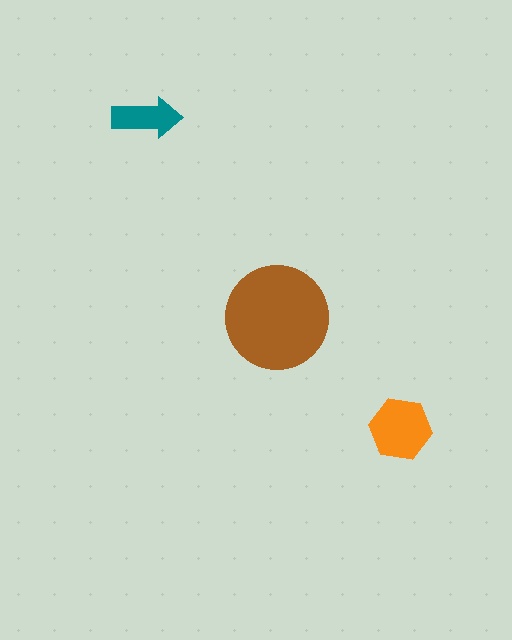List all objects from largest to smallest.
The brown circle, the orange hexagon, the teal arrow.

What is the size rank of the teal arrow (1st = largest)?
3rd.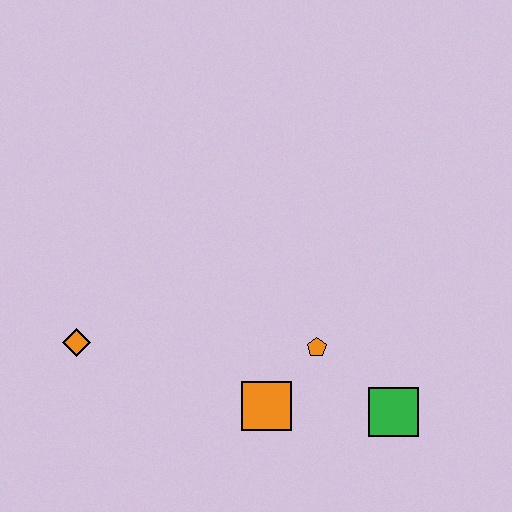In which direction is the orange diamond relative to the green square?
The orange diamond is to the left of the green square.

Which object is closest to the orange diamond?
The orange square is closest to the orange diamond.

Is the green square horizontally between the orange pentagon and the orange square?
No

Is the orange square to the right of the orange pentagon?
No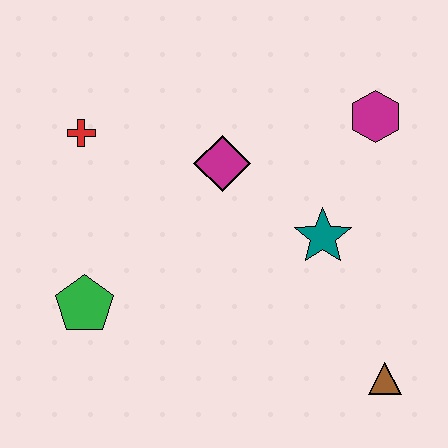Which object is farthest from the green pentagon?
The magenta hexagon is farthest from the green pentagon.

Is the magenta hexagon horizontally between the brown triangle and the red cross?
Yes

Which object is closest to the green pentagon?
The red cross is closest to the green pentagon.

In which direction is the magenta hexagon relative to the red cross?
The magenta hexagon is to the right of the red cross.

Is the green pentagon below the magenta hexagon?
Yes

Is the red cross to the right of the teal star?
No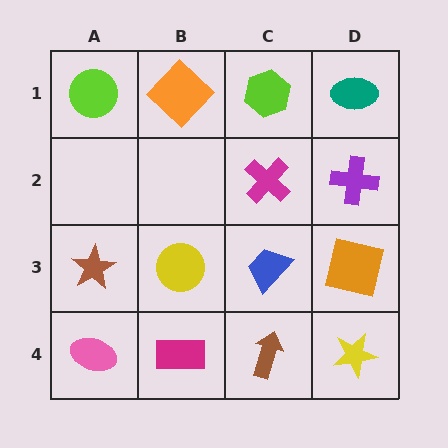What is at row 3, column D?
An orange square.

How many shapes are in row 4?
4 shapes.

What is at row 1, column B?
An orange diamond.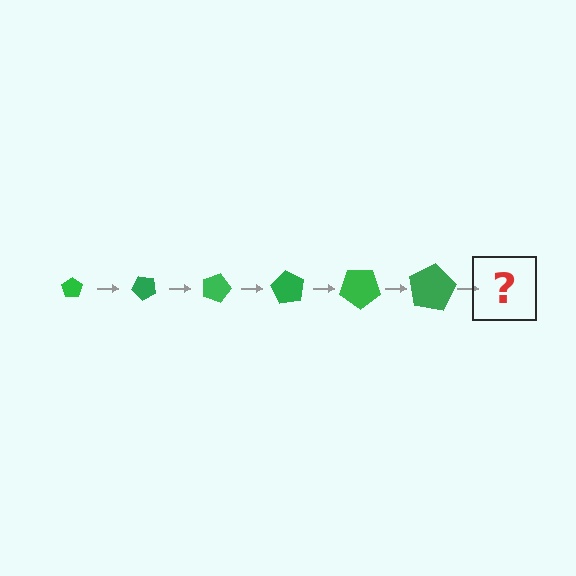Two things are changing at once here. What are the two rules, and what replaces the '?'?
The two rules are that the pentagon grows larger each step and it rotates 45 degrees each step. The '?' should be a pentagon, larger than the previous one and rotated 270 degrees from the start.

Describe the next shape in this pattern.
It should be a pentagon, larger than the previous one and rotated 270 degrees from the start.